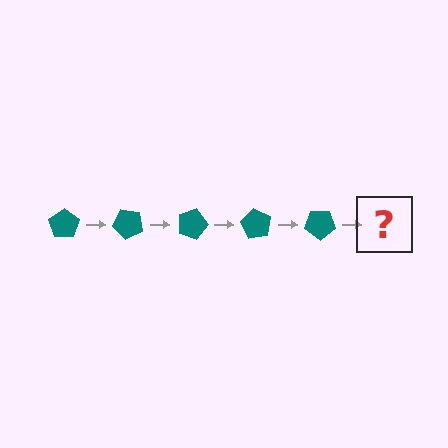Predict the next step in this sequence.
The next step is a teal pentagon rotated 225 degrees.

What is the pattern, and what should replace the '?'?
The pattern is that the pentagon rotates 45 degrees each step. The '?' should be a teal pentagon rotated 225 degrees.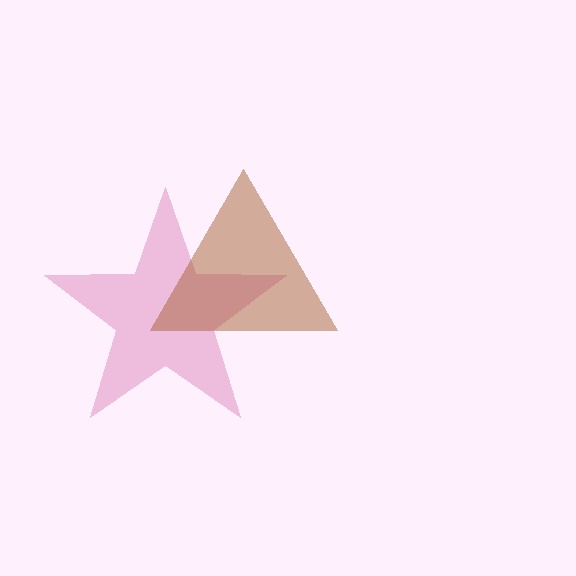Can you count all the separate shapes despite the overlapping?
Yes, there are 2 separate shapes.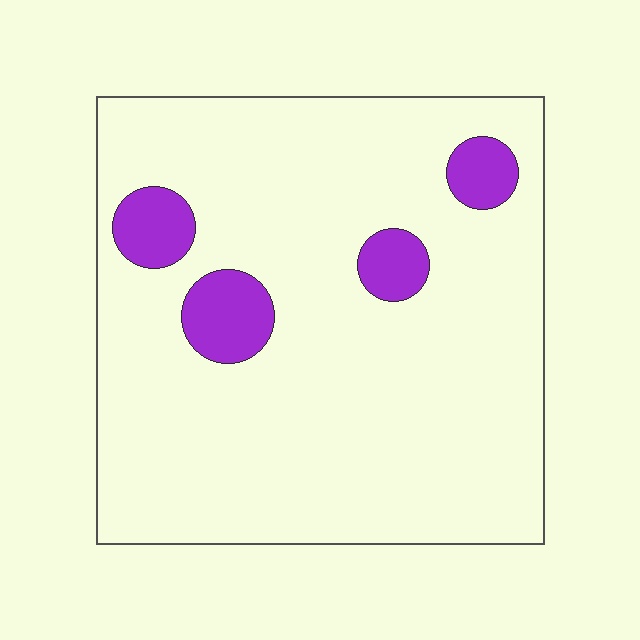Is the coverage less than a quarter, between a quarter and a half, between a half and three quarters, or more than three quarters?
Less than a quarter.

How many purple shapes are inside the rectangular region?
4.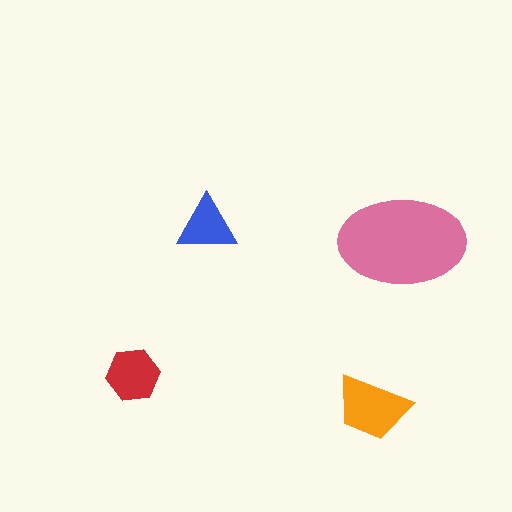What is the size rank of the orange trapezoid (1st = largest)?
2nd.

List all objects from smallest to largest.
The blue triangle, the red hexagon, the orange trapezoid, the pink ellipse.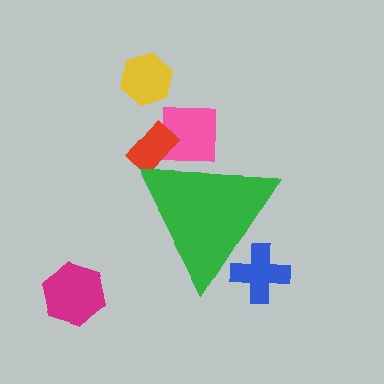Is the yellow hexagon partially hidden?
No, the yellow hexagon is fully visible.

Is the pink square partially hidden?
Yes, the pink square is partially hidden behind the green triangle.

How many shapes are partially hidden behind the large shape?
3 shapes are partially hidden.